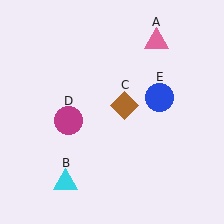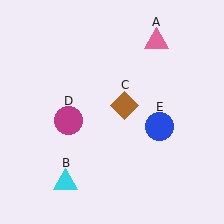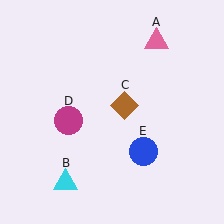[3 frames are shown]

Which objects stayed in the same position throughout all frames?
Pink triangle (object A) and cyan triangle (object B) and brown diamond (object C) and magenta circle (object D) remained stationary.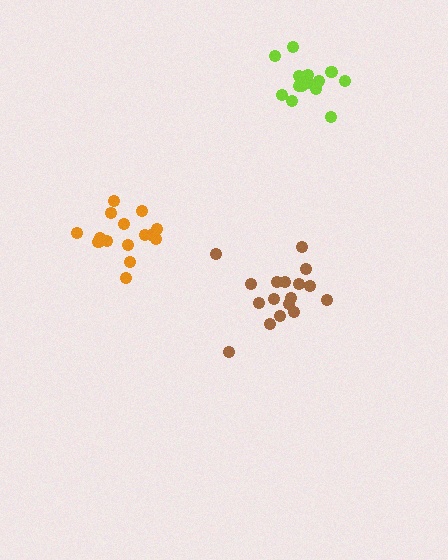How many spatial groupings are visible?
There are 3 spatial groupings.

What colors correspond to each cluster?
The clusters are colored: brown, orange, lime.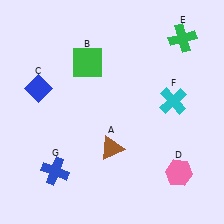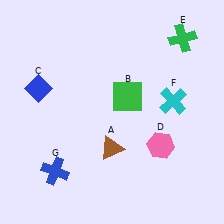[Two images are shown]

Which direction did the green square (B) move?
The green square (B) moved right.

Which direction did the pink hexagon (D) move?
The pink hexagon (D) moved up.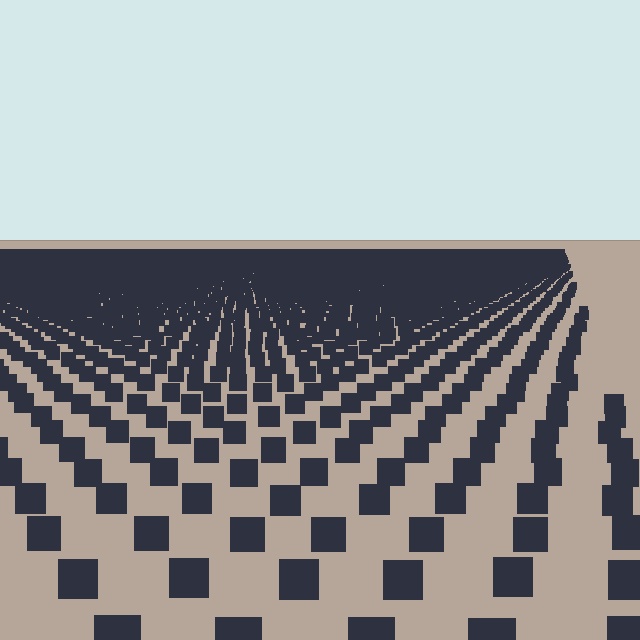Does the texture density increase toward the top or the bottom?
Density increases toward the top.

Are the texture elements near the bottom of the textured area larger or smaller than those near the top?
Larger. Near the bottom, elements are closer to the viewer and appear at a bigger on-screen size.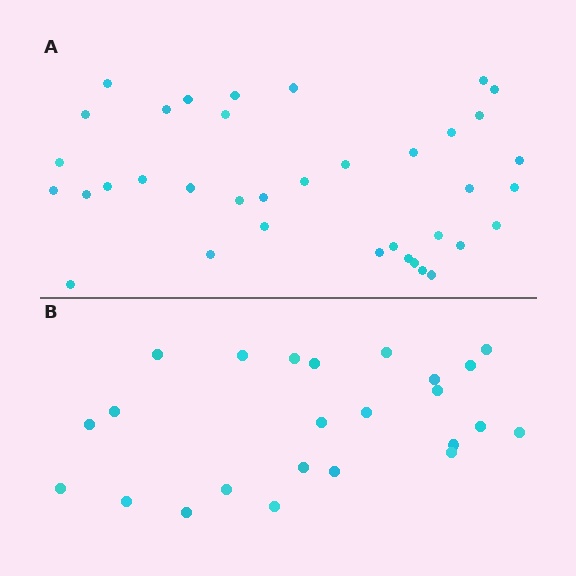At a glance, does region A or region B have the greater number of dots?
Region A (the top region) has more dots.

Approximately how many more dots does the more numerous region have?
Region A has approximately 15 more dots than region B.